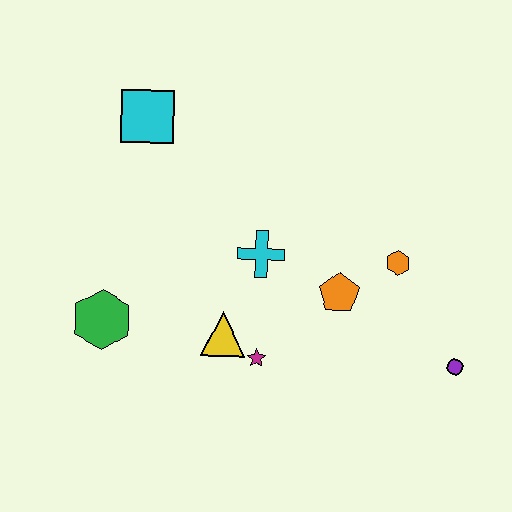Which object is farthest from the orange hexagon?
The green hexagon is farthest from the orange hexagon.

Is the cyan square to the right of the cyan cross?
No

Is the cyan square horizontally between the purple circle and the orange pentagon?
No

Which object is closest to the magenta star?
The yellow triangle is closest to the magenta star.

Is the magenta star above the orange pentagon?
No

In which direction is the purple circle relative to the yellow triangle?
The purple circle is to the right of the yellow triangle.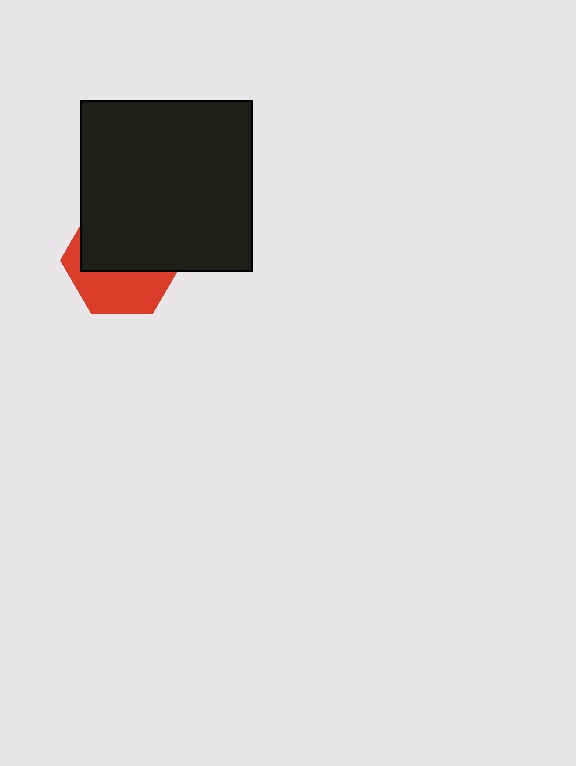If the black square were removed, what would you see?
You would see the complete red hexagon.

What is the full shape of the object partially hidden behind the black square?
The partially hidden object is a red hexagon.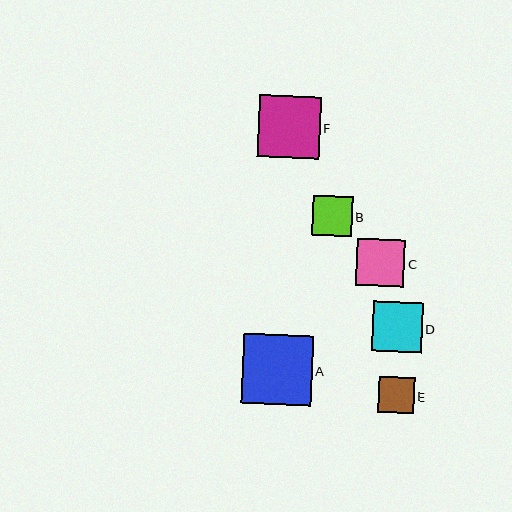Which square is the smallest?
Square E is the smallest with a size of approximately 36 pixels.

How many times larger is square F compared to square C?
Square F is approximately 1.3 times the size of square C.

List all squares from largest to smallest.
From largest to smallest: A, F, D, C, B, E.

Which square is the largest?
Square A is the largest with a size of approximately 70 pixels.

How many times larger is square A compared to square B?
Square A is approximately 1.8 times the size of square B.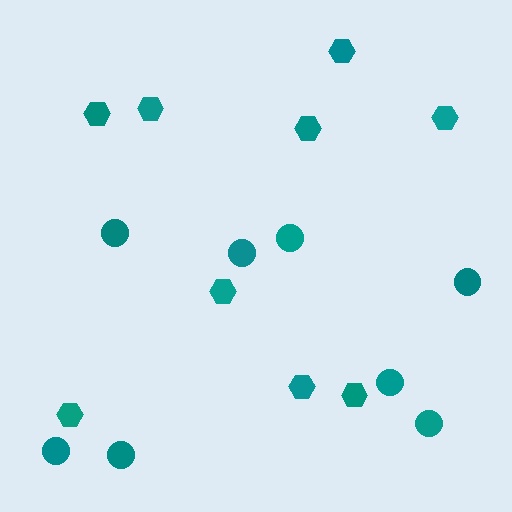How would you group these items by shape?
There are 2 groups: one group of hexagons (9) and one group of circles (8).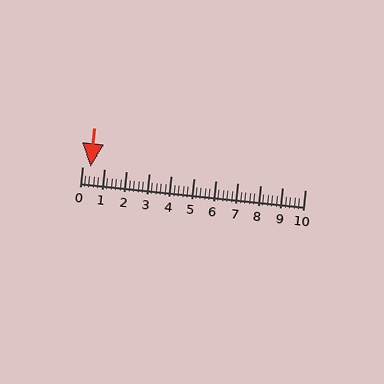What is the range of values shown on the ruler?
The ruler shows values from 0 to 10.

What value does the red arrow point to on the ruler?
The red arrow points to approximately 0.4.